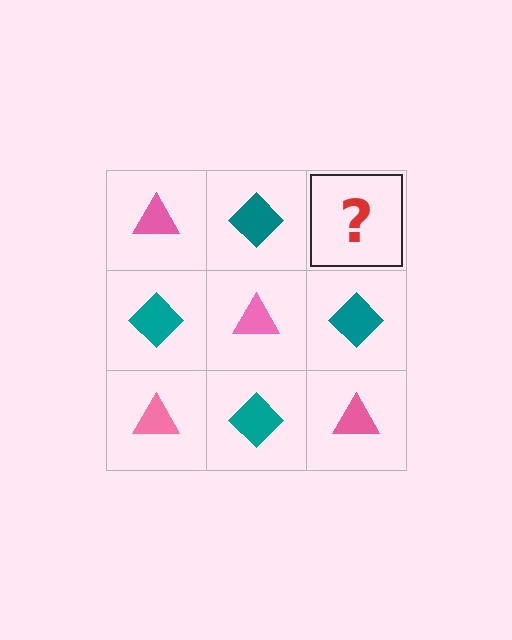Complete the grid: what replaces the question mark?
The question mark should be replaced with a pink triangle.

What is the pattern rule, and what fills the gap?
The rule is that it alternates pink triangle and teal diamond in a checkerboard pattern. The gap should be filled with a pink triangle.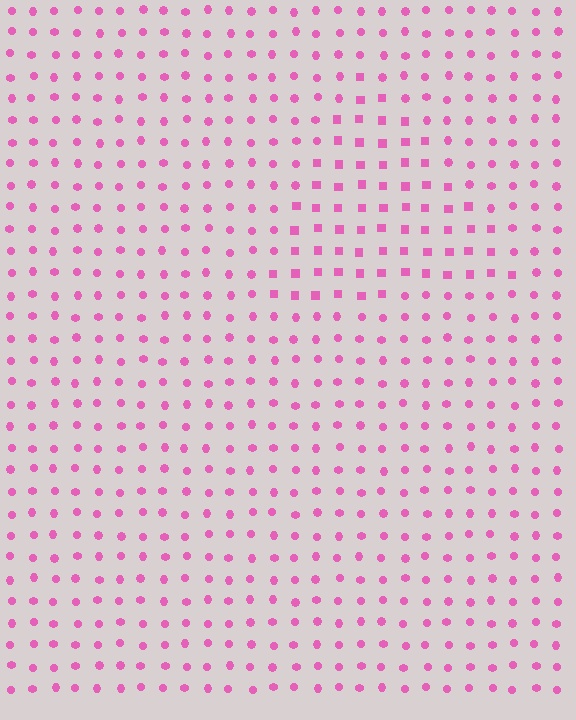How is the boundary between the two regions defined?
The boundary is defined by a change in element shape: squares inside vs. circles outside. All elements share the same color and spacing.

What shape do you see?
I see a triangle.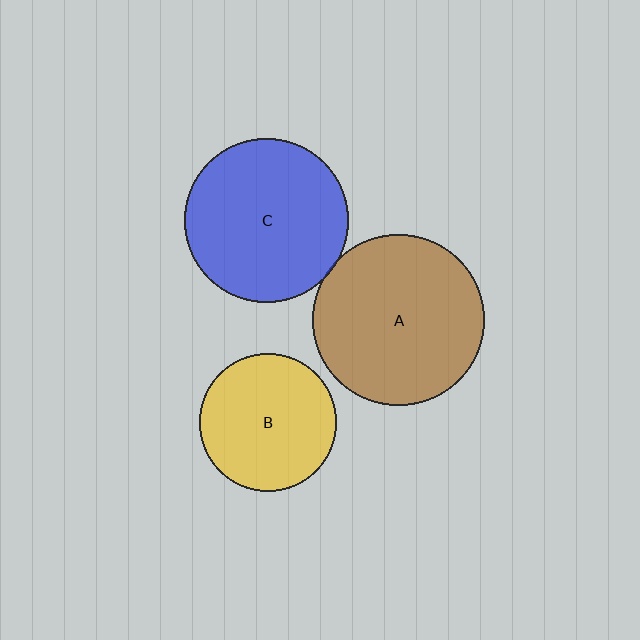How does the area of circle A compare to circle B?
Approximately 1.6 times.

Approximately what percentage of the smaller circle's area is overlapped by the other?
Approximately 5%.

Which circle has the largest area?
Circle A (brown).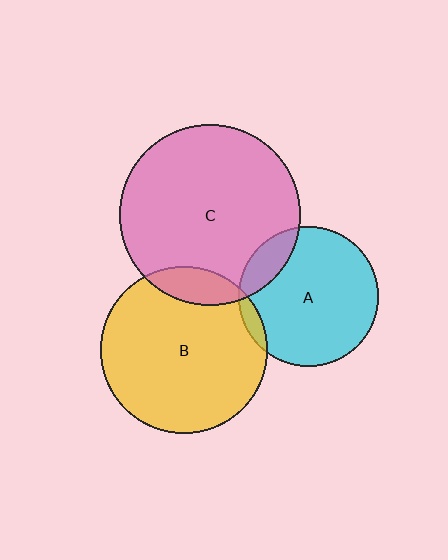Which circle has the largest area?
Circle C (pink).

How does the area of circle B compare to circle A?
Approximately 1.4 times.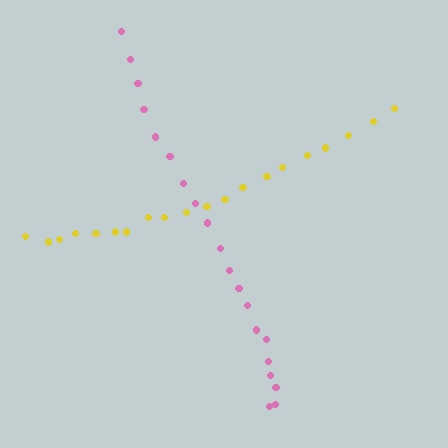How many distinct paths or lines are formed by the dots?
There are 2 distinct paths.